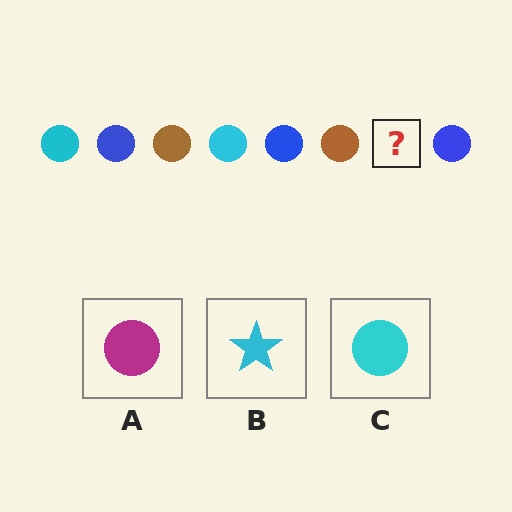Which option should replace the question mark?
Option C.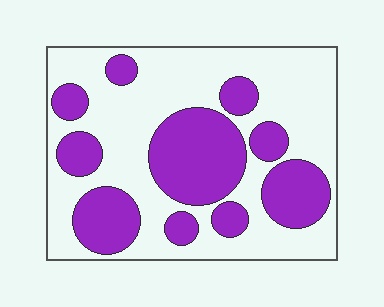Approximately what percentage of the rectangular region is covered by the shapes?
Approximately 35%.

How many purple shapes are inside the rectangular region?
10.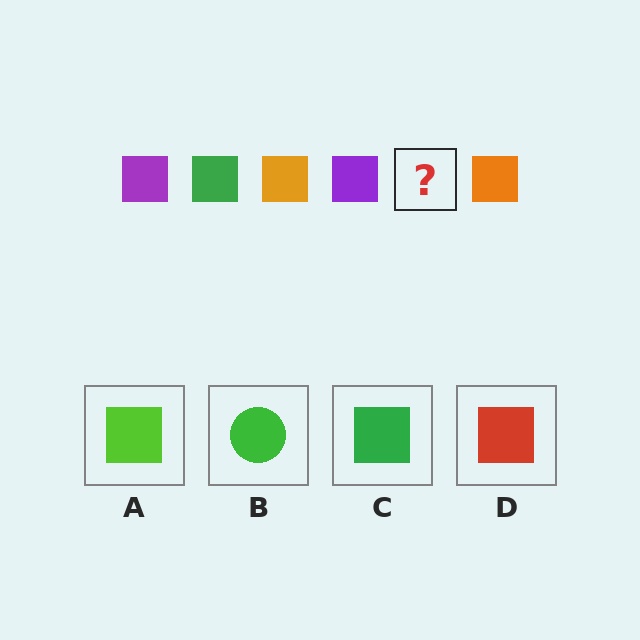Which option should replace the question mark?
Option C.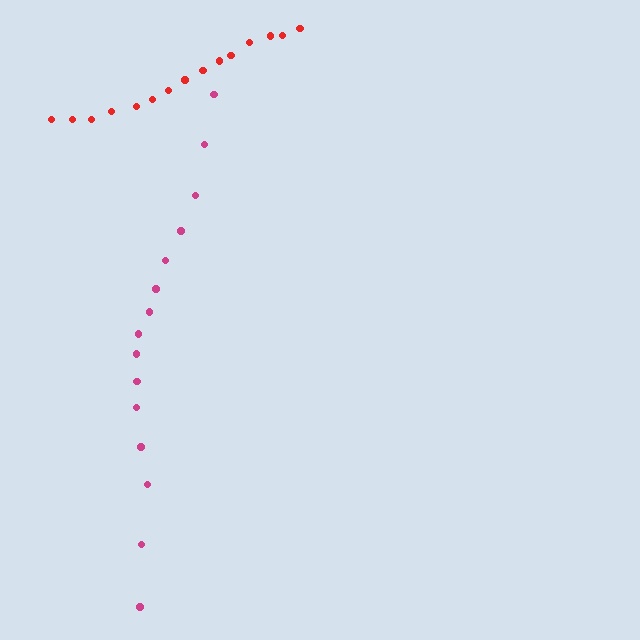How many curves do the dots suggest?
There are 2 distinct paths.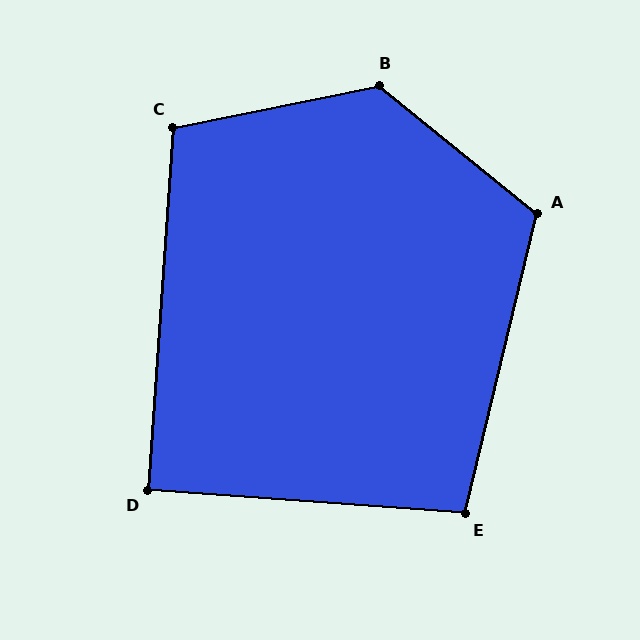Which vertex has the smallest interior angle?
D, at approximately 90 degrees.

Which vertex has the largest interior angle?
B, at approximately 129 degrees.